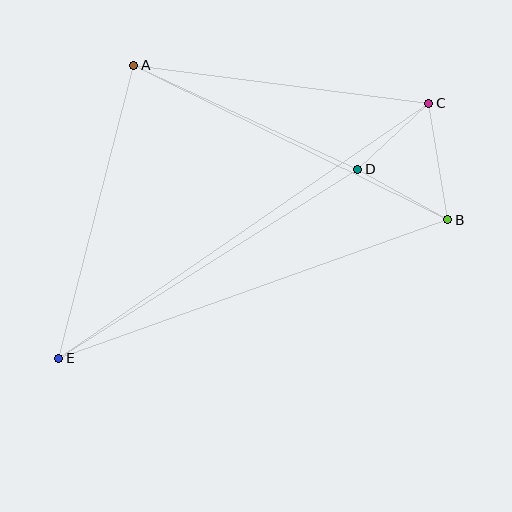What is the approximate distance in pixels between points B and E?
The distance between B and E is approximately 413 pixels.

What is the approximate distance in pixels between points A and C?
The distance between A and C is approximately 297 pixels.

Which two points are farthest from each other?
Points C and E are farthest from each other.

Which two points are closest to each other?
Points C and D are closest to each other.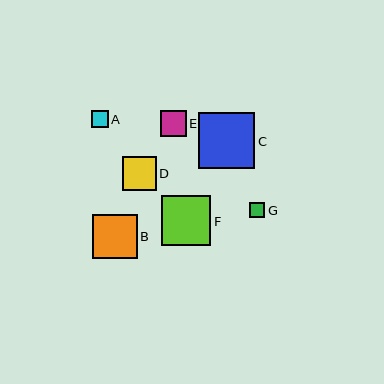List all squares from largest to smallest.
From largest to smallest: C, F, B, D, E, A, G.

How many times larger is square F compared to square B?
Square F is approximately 1.1 times the size of square B.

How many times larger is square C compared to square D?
Square C is approximately 1.7 times the size of square D.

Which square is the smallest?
Square G is the smallest with a size of approximately 15 pixels.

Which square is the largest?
Square C is the largest with a size of approximately 56 pixels.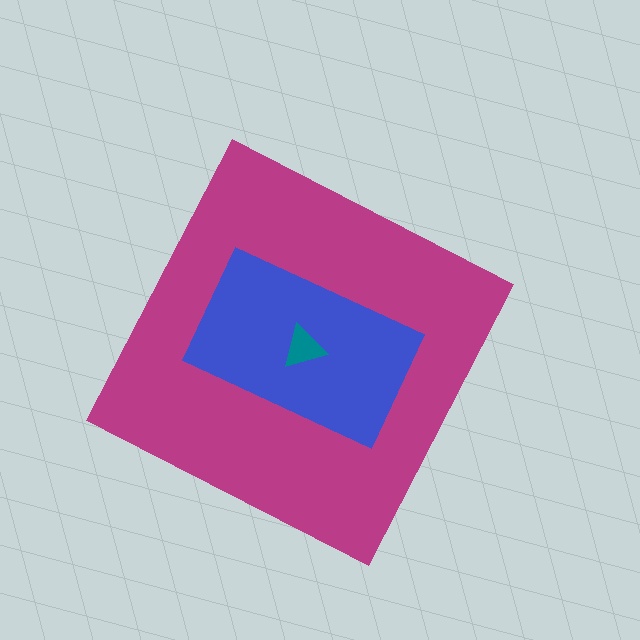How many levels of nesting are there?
3.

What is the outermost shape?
The magenta diamond.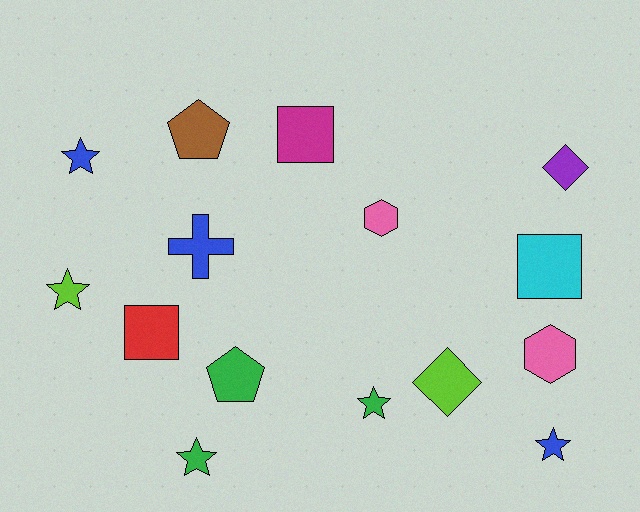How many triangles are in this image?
There are no triangles.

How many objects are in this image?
There are 15 objects.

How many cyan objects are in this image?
There is 1 cyan object.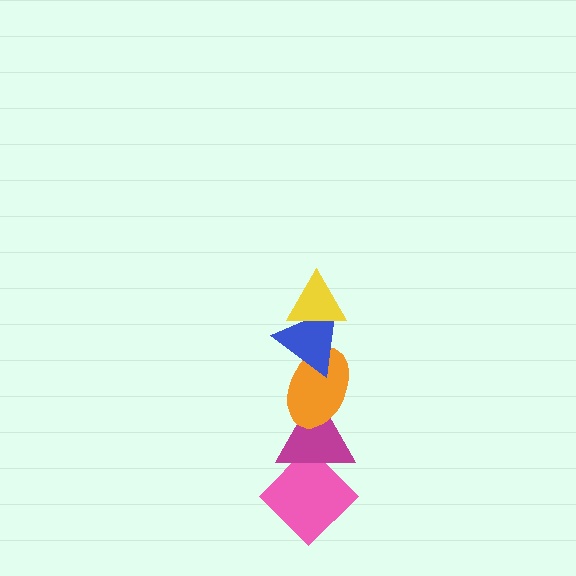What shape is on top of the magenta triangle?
The orange ellipse is on top of the magenta triangle.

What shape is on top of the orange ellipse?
The blue triangle is on top of the orange ellipse.